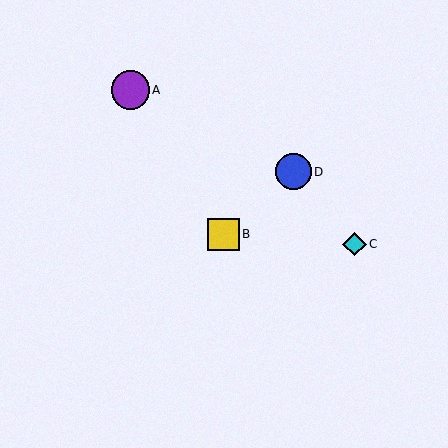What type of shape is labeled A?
Shape A is a purple circle.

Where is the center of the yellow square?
The center of the yellow square is at (224, 234).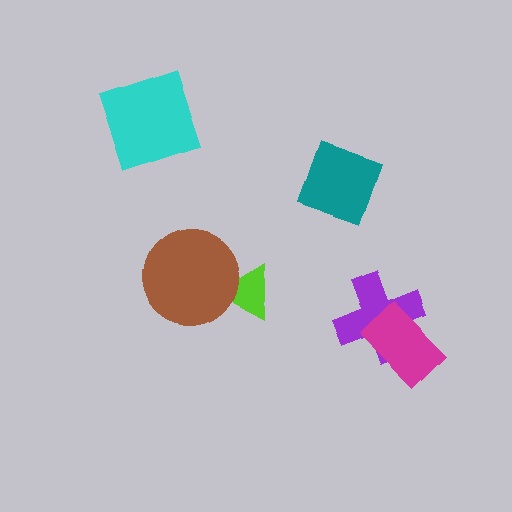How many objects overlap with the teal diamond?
0 objects overlap with the teal diamond.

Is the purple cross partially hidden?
Yes, it is partially covered by another shape.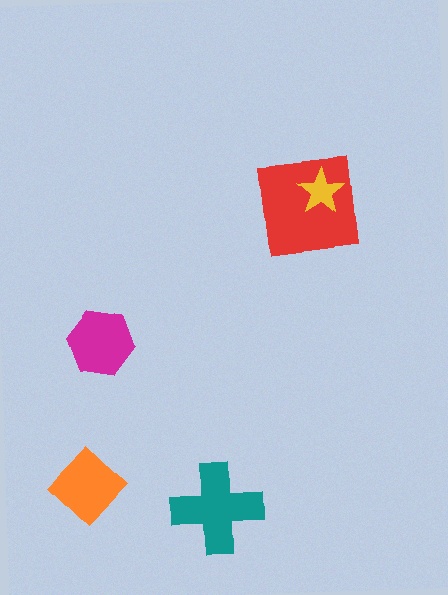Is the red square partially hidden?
Yes, it is partially covered by another shape.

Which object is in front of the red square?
The yellow star is in front of the red square.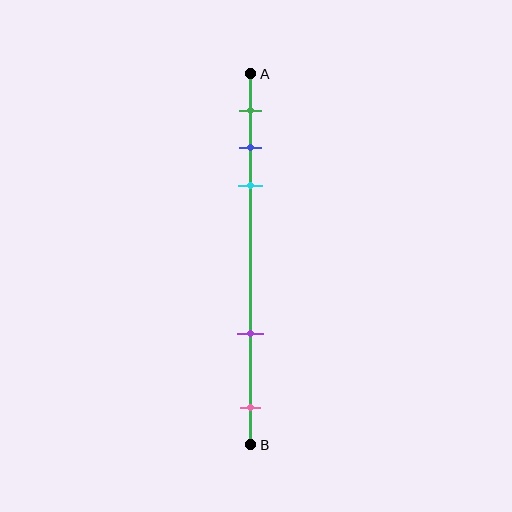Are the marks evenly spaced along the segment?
No, the marks are not evenly spaced.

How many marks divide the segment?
There are 5 marks dividing the segment.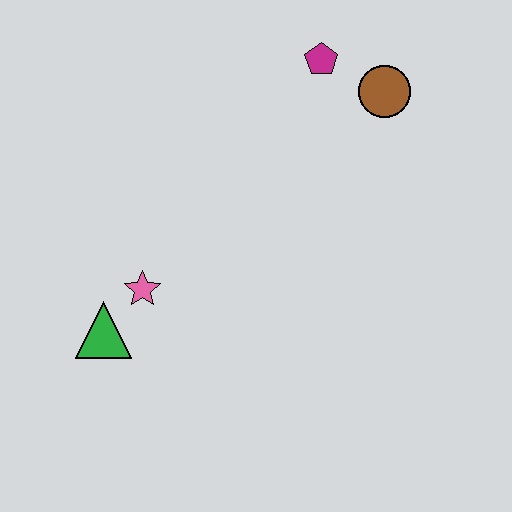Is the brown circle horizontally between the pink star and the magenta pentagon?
No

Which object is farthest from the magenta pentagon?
The green triangle is farthest from the magenta pentagon.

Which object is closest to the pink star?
The green triangle is closest to the pink star.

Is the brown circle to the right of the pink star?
Yes